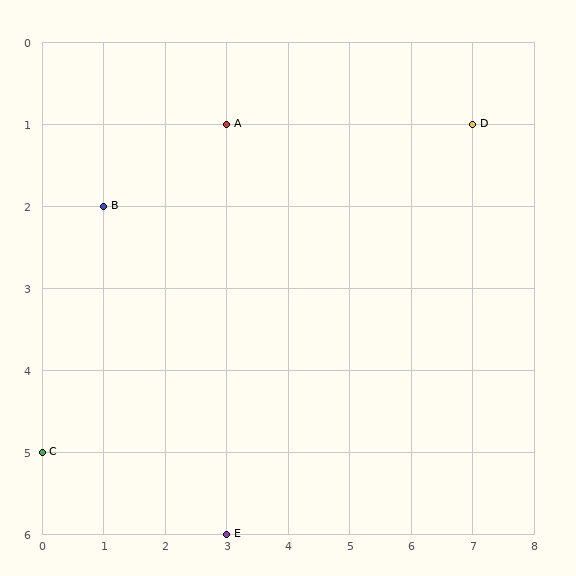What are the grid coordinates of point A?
Point A is at grid coordinates (3, 1).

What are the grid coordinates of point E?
Point E is at grid coordinates (3, 6).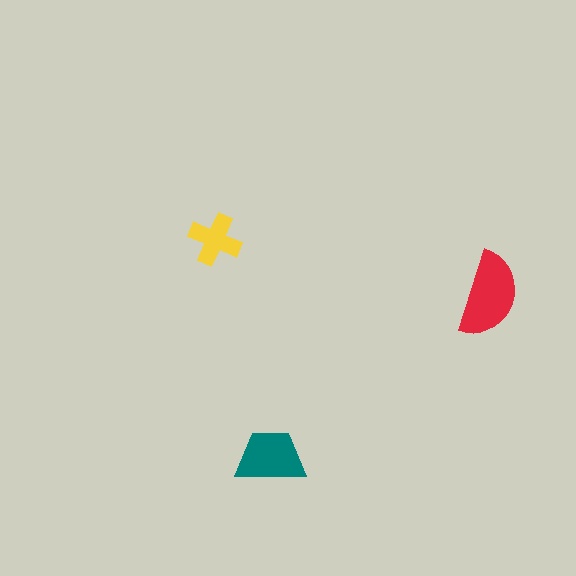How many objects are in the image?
There are 3 objects in the image.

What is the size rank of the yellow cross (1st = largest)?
3rd.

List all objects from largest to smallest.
The red semicircle, the teal trapezoid, the yellow cross.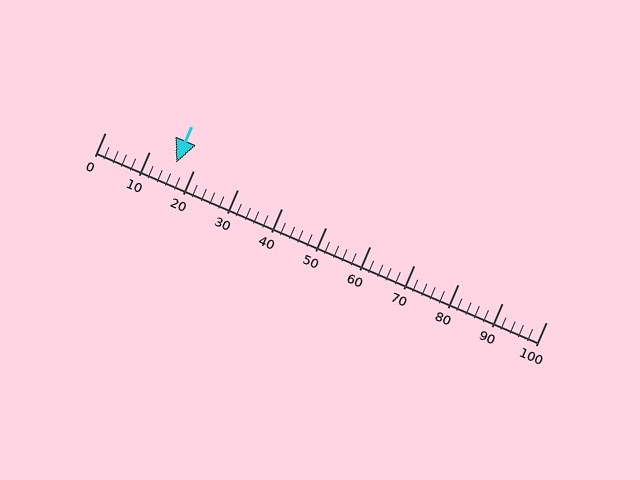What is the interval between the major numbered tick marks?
The major tick marks are spaced 10 units apart.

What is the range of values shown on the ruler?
The ruler shows values from 0 to 100.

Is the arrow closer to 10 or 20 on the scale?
The arrow is closer to 20.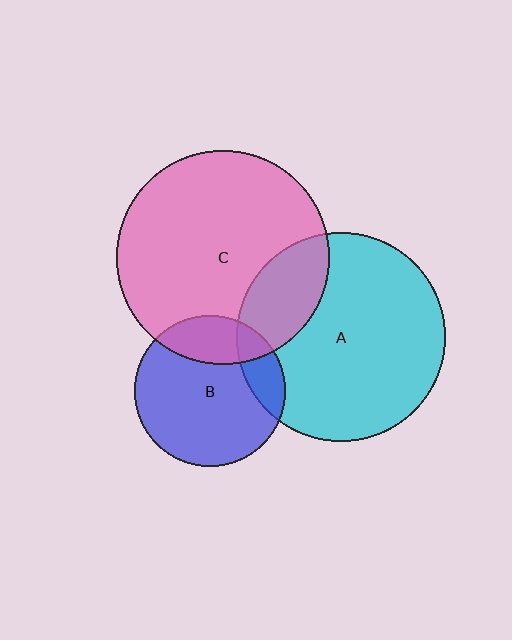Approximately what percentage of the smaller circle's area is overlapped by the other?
Approximately 15%.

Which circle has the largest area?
Circle C (pink).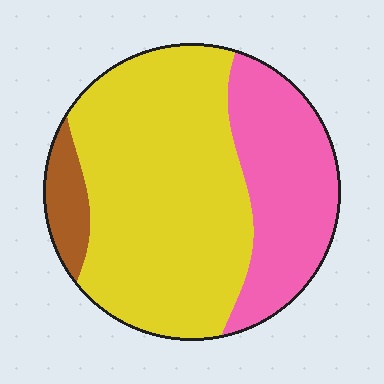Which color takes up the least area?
Brown, at roughly 5%.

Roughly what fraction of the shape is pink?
Pink takes up between a sixth and a third of the shape.